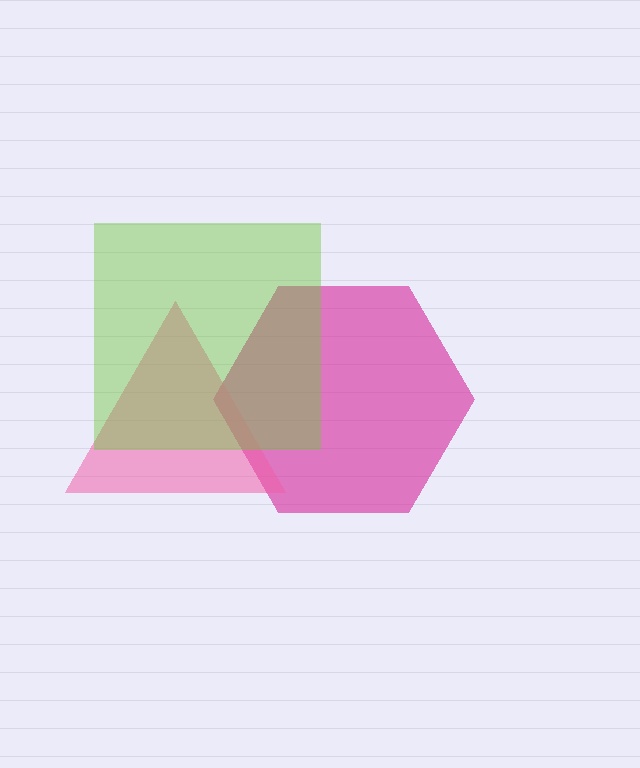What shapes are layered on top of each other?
The layered shapes are: a magenta hexagon, a pink triangle, a lime square.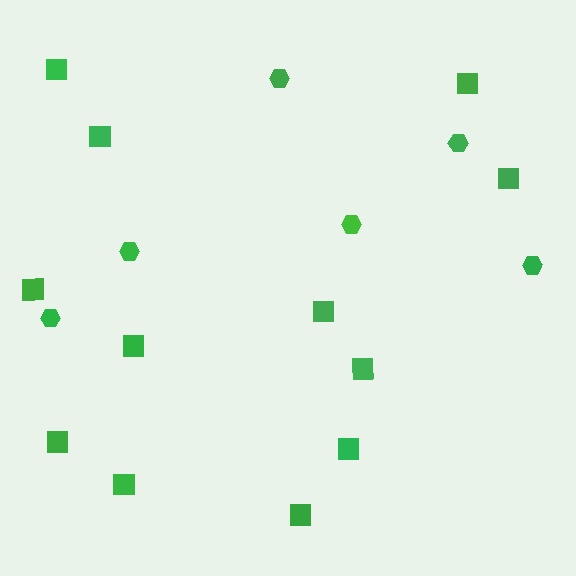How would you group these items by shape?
There are 2 groups: one group of squares (12) and one group of hexagons (6).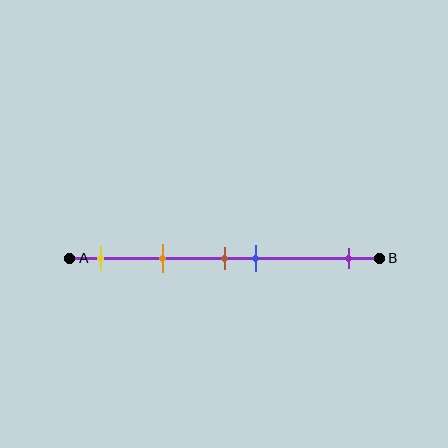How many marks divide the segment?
There are 5 marks dividing the segment.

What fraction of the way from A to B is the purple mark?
The purple mark is approximately 90% (0.9) of the way from A to B.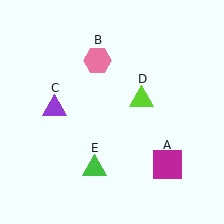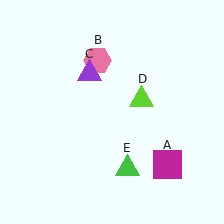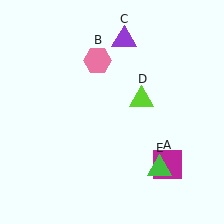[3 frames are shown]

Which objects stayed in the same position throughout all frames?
Magenta square (object A) and pink hexagon (object B) and lime triangle (object D) remained stationary.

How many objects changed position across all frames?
2 objects changed position: purple triangle (object C), green triangle (object E).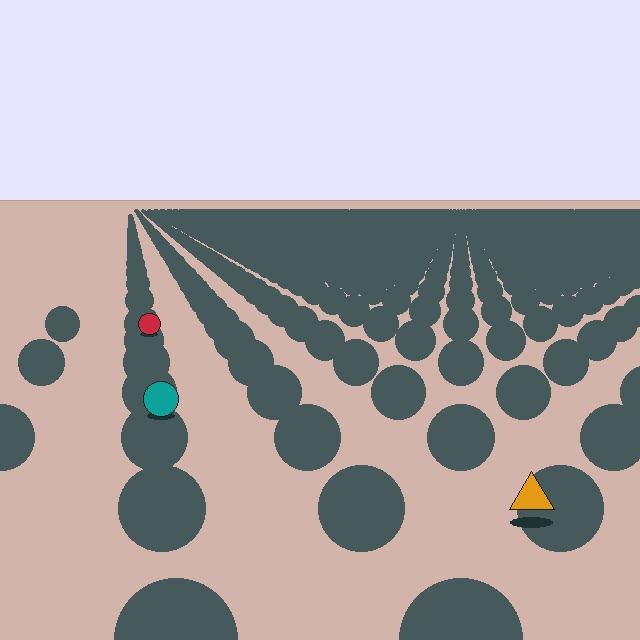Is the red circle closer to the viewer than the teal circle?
No. The teal circle is closer — you can tell from the texture gradient: the ground texture is coarser near it.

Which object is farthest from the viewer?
The red circle is farthest from the viewer. It appears smaller and the ground texture around it is denser.